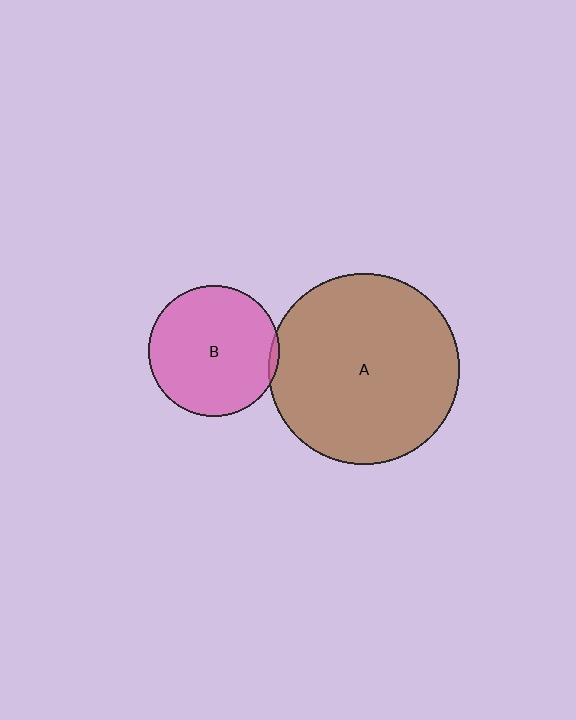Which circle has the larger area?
Circle A (brown).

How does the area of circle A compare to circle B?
Approximately 2.1 times.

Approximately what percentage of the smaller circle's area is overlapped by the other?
Approximately 5%.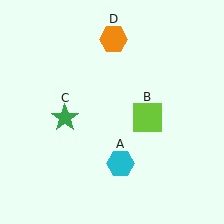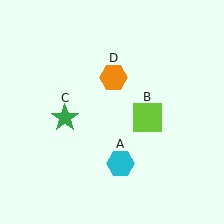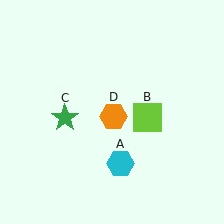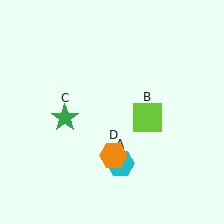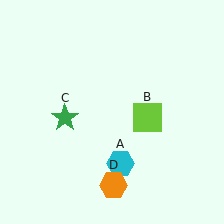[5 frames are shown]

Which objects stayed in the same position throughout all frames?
Cyan hexagon (object A) and lime square (object B) and green star (object C) remained stationary.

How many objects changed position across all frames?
1 object changed position: orange hexagon (object D).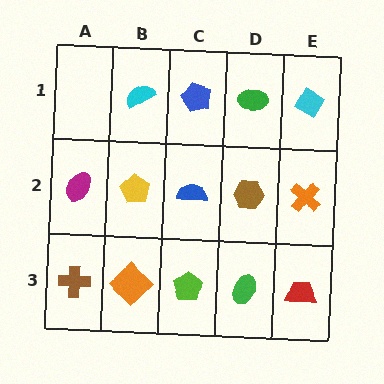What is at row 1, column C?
A blue pentagon.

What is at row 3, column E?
A red trapezoid.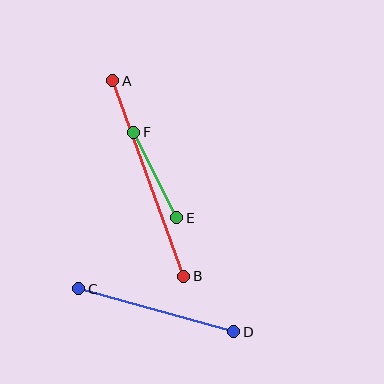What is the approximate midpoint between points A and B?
The midpoint is at approximately (148, 178) pixels.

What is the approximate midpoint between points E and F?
The midpoint is at approximately (155, 175) pixels.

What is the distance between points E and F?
The distance is approximately 96 pixels.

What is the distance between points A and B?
The distance is approximately 208 pixels.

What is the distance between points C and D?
The distance is approximately 161 pixels.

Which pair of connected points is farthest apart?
Points A and B are farthest apart.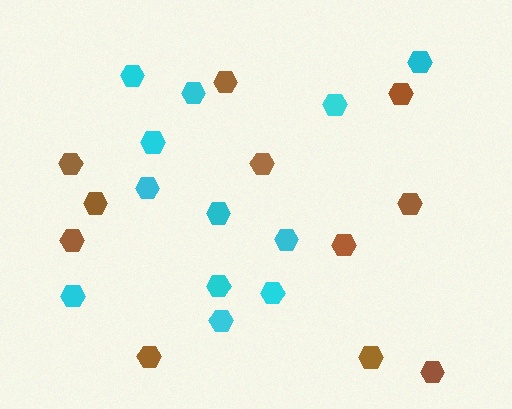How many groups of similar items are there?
There are 2 groups: one group of brown hexagons (11) and one group of cyan hexagons (12).